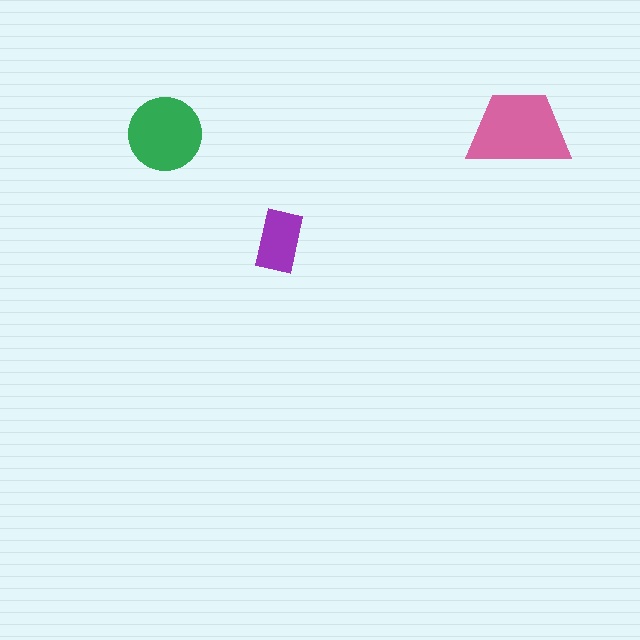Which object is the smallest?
The purple rectangle.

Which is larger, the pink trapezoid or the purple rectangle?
The pink trapezoid.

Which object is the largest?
The pink trapezoid.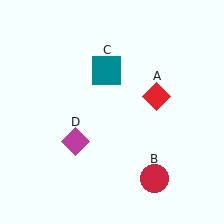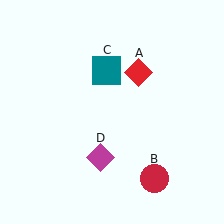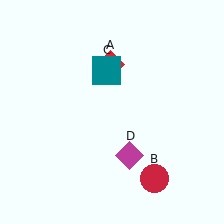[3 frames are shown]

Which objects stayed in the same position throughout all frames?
Red circle (object B) and teal square (object C) remained stationary.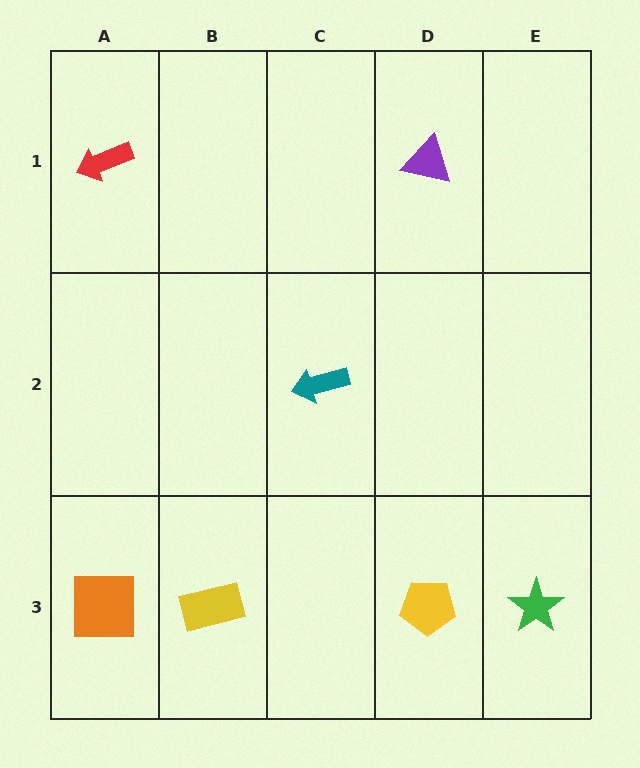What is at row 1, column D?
A purple triangle.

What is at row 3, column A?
An orange square.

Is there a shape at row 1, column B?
No, that cell is empty.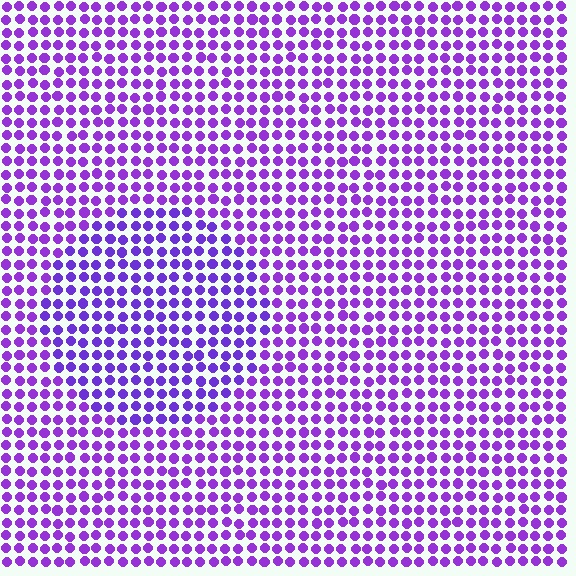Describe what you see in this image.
The image is filled with small purple elements in a uniform arrangement. A circle-shaped region is visible where the elements are tinted to a slightly different hue, forming a subtle color boundary.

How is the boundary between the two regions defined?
The boundary is defined purely by a slight shift in hue (about 16 degrees). Spacing, size, and orientation are identical on both sides.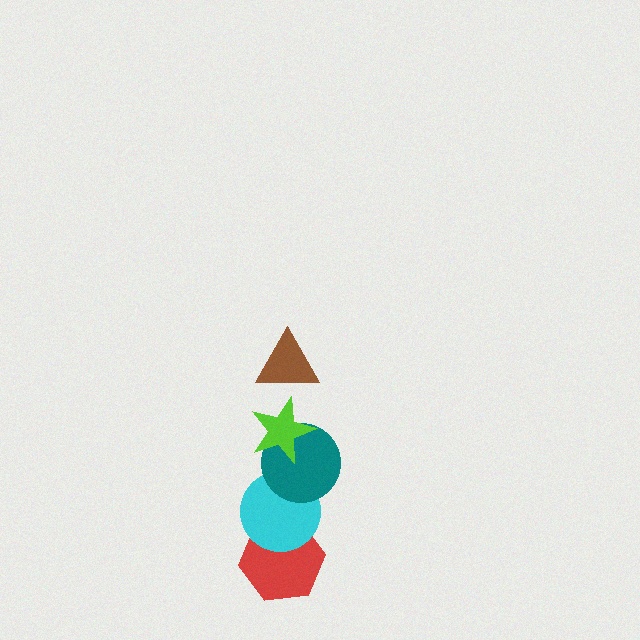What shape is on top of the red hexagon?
The cyan circle is on top of the red hexagon.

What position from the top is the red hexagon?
The red hexagon is 5th from the top.